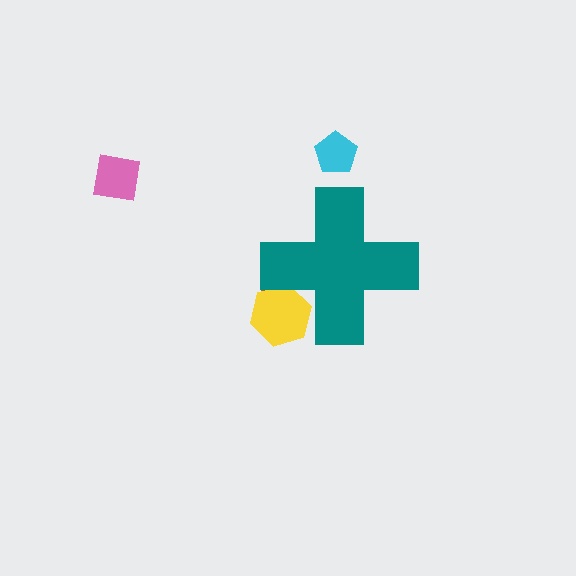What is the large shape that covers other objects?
A teal cross.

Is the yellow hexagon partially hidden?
Yes, the yellow hexagon is partially hidden behind the teal cross.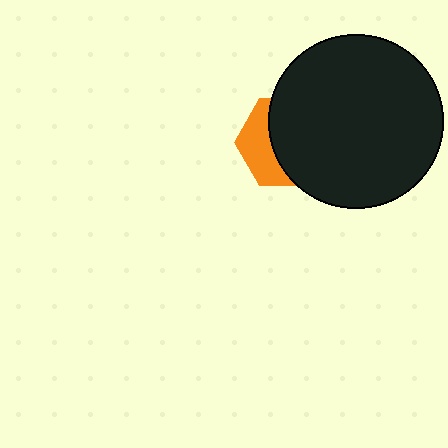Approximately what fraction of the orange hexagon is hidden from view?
Roughly 63% of the orange hexagon is hidden behind the black circle.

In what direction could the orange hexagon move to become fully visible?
The orange hexagon could move left. That would shift it out from behind the black circle entirely.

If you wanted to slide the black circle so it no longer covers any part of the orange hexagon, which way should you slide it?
Slide it right — that is the most direct way to separate the two shapes.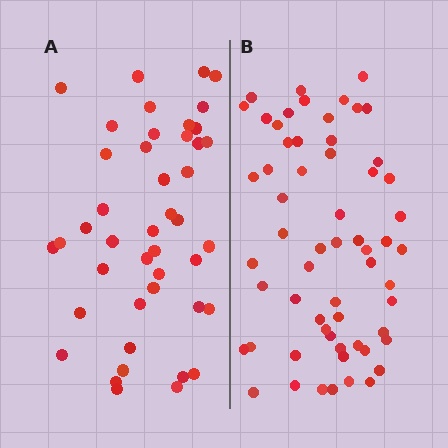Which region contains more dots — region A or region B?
Region B (the right region) has more dots.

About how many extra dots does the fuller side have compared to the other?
Region B has approximately 15 more dots than region A.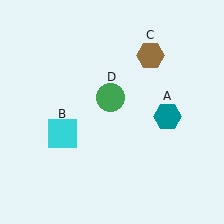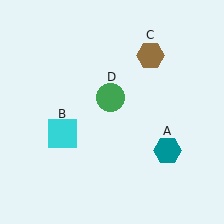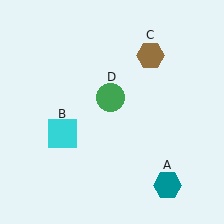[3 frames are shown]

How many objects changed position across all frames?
1 object changed position: teal hexagon (object A).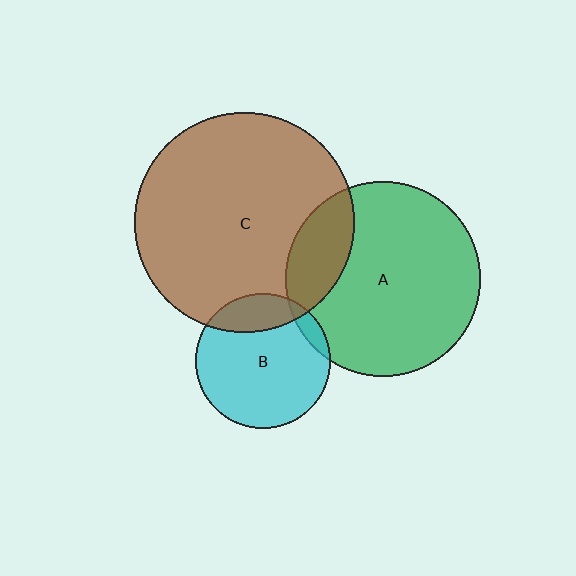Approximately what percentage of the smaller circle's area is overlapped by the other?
Approximately 20%.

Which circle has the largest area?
Circle C (brown).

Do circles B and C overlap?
Yes.